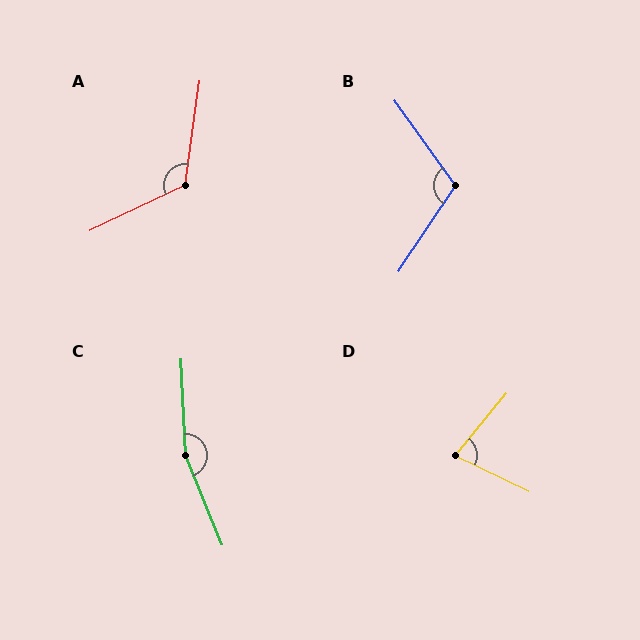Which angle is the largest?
C, at approximately 160 degrees.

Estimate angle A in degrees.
Approximately 123 degrees.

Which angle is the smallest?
D, at approximately 76 degrees.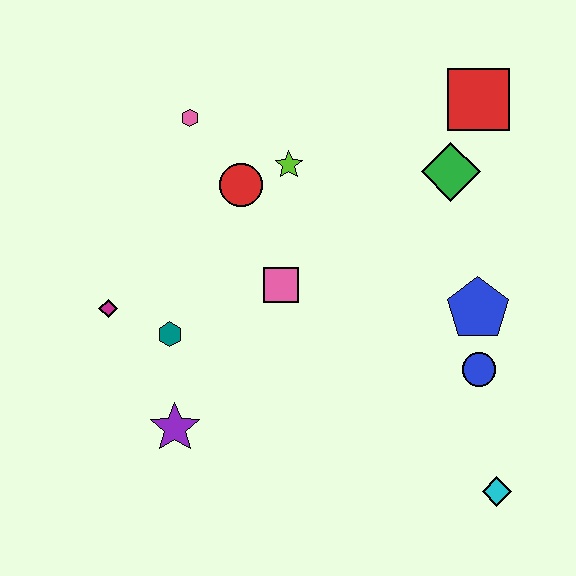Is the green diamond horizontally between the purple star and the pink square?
No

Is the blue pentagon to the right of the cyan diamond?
No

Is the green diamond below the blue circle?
No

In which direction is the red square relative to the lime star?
The red square is to the right of the lime star.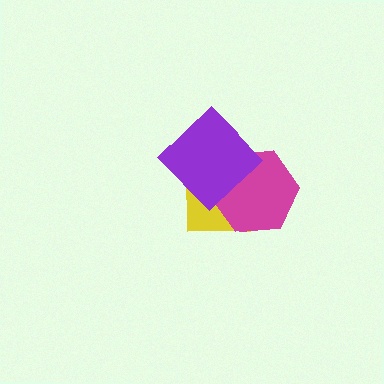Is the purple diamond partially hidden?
No, no other shape covers it.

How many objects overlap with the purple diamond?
2 objects overlap with the purple diamond.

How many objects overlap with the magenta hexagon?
2 objects overlap with the magenta hexagon.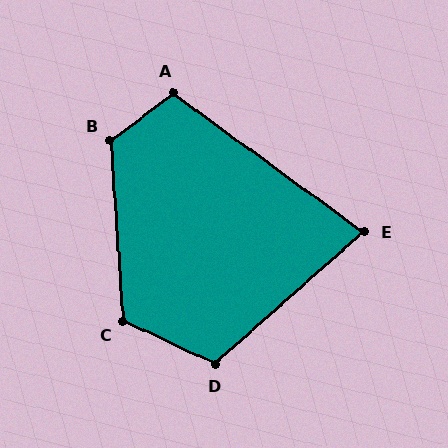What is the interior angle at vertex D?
Approximately 113 degrees (obtuse).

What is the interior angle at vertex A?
Approximately 107 degrees (obtuse).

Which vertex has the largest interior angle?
B, at approximately 124 degrees.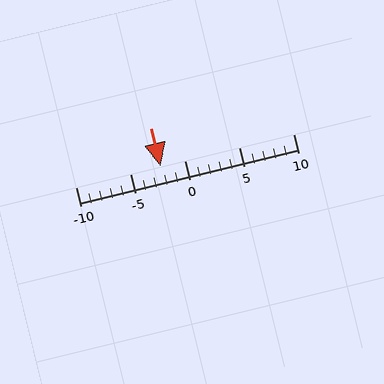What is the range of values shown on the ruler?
The ruler shows values from -10 to 10.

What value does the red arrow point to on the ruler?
The red arrow points to approximately -2.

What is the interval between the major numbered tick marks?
The major tick marks are spaced 5 units apart.